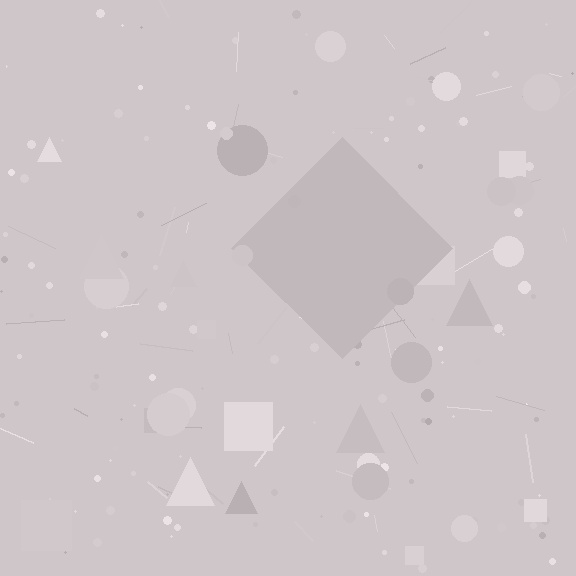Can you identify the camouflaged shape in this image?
The camouflaged shape is a diamond.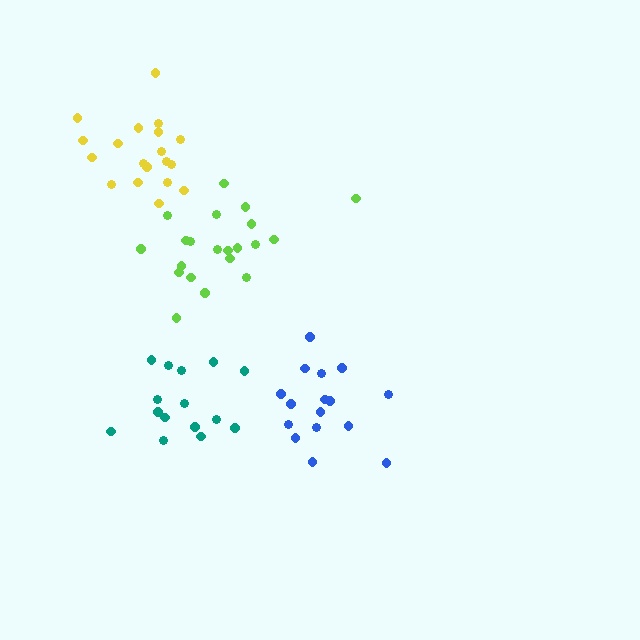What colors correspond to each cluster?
The clusters are colored: lime, blue, teal, yellow.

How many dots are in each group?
Group 1: 21 dots, Group 2: 16 dots, Group 3: 15 dots, Group 4: 19 dots (71 total).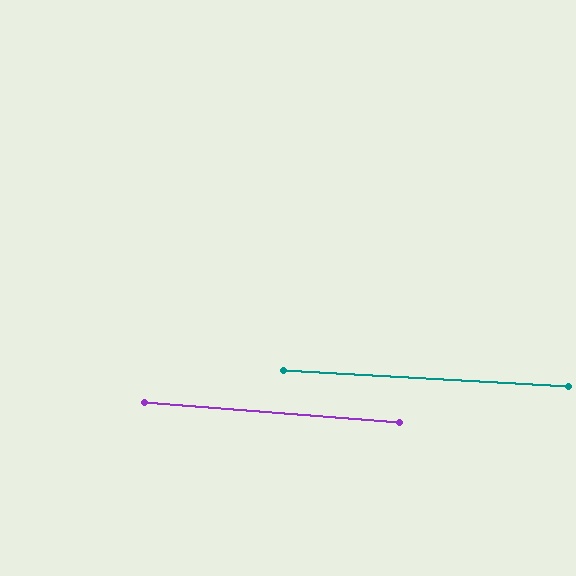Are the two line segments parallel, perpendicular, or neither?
Parallel — their directions differ by only 1.2°.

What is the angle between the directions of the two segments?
Approximately 1 degree.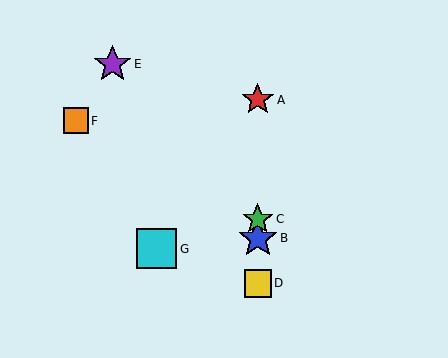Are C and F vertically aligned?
No, C is at x≈258 and F is at x≈76.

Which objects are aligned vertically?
Objects A, B, C, D are aligned vertically.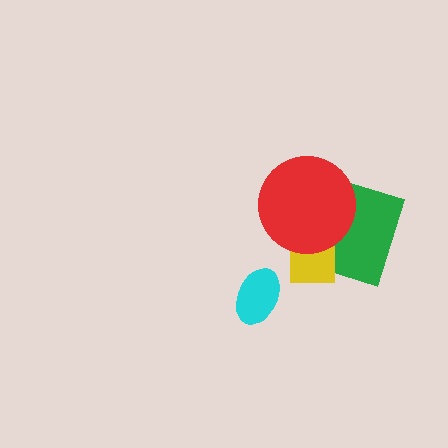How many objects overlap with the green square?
2 objects overlap with the green square.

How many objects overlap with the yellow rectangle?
2 objects overlap with the yellow rectangle.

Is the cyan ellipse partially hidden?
No, no other shape covers it.